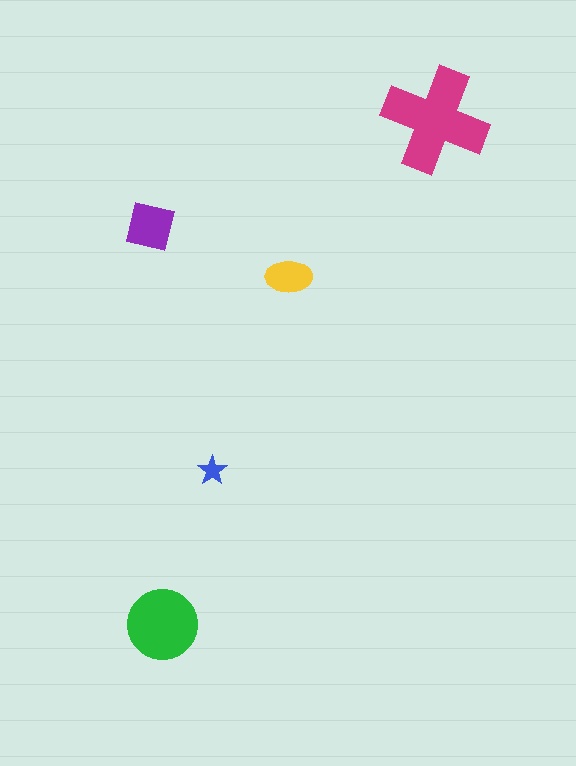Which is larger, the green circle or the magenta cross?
The magenta cross.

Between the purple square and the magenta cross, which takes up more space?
The magenta cross.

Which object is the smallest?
The blue star.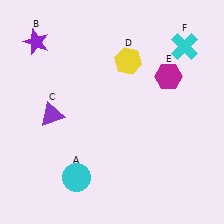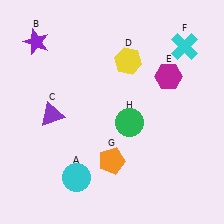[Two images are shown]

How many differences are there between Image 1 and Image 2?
There are 2 differences between the two images.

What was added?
An orange pentagon (G), a green circle (H) were added in Image 2.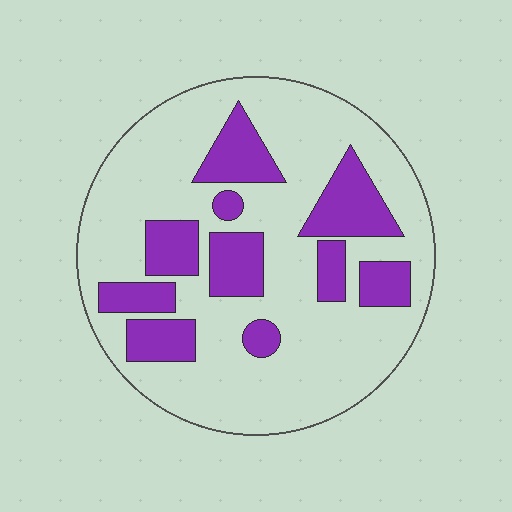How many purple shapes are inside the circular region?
10.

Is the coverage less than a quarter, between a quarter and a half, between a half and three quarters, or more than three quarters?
Between a quarter and a half.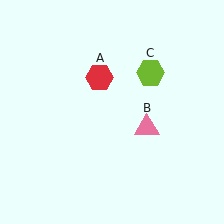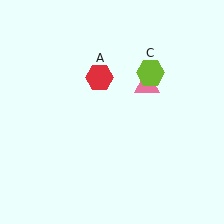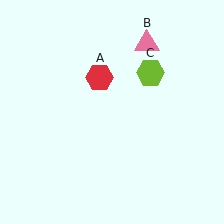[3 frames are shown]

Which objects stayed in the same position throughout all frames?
Red hexagon (object A) and lime hexagon (object C) remained stationary.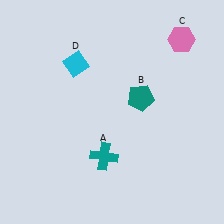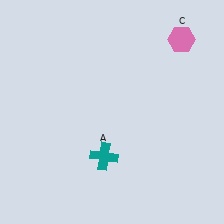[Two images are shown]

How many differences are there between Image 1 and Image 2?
There are 2 differences between the two images.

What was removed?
The teal pentagon (B), the cyan diamond (D) were removed in Image 2.